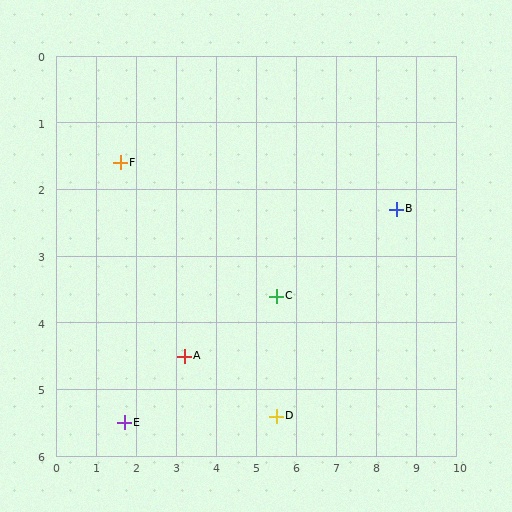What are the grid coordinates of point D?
Point D is at approximately (5.5, 5.4).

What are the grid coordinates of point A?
Point A is at approximately (3.2, 4.5).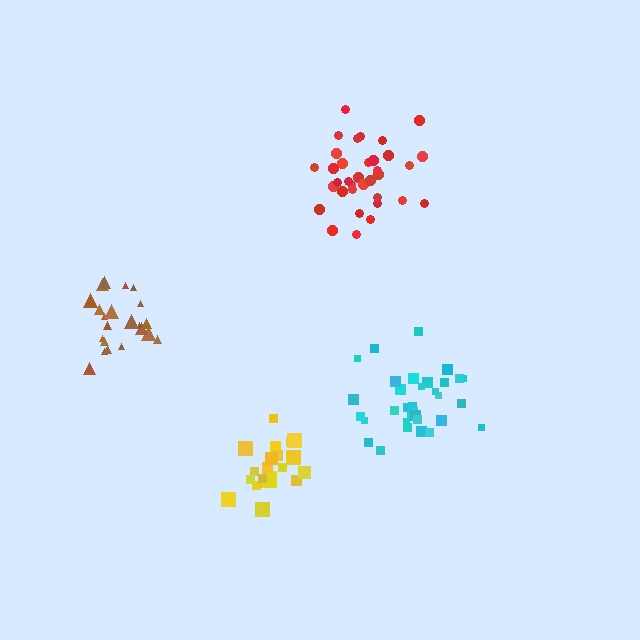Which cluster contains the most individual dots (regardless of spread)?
Red (35).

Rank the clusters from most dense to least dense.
brown, red, yellow, cyan.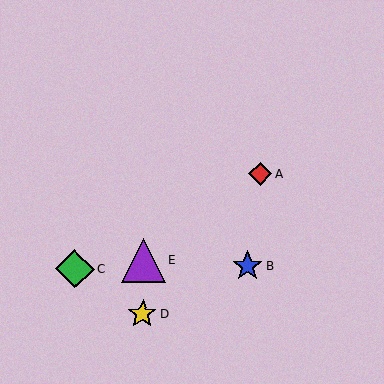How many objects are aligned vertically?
2 objects (D, E) are aligned vertically.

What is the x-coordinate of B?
Object B is at x≈247.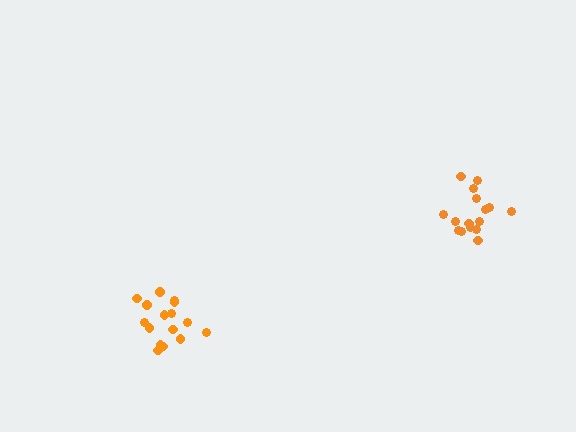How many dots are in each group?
Group 1: 16 dots, Group 2: 16 dots (32 total).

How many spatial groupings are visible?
There are 2 spatial groupings.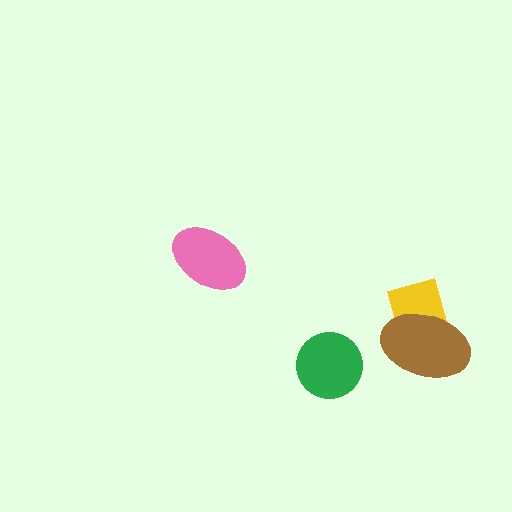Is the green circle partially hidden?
No, no other shape covers it.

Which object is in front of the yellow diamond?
The brown ellipse is in front of the yellow diamond.